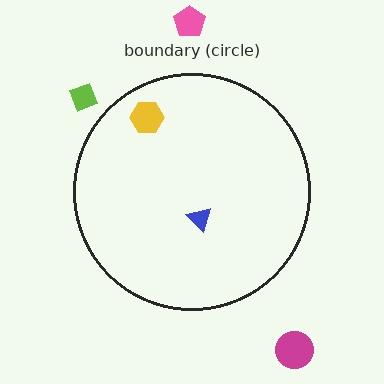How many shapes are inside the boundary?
2 inside, 3 outside.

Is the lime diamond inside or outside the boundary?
Outside.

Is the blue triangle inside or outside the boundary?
Inside.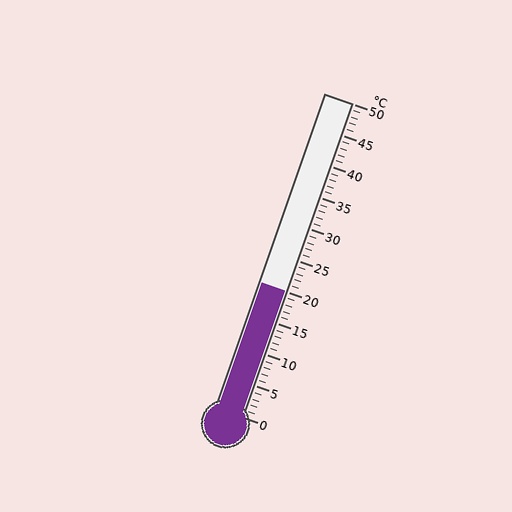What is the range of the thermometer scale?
The thermometer scale ranges from 0°C to 50°C.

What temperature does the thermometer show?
The thermometer shows approximately 20°C.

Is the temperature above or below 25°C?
The temperature is below 25°C.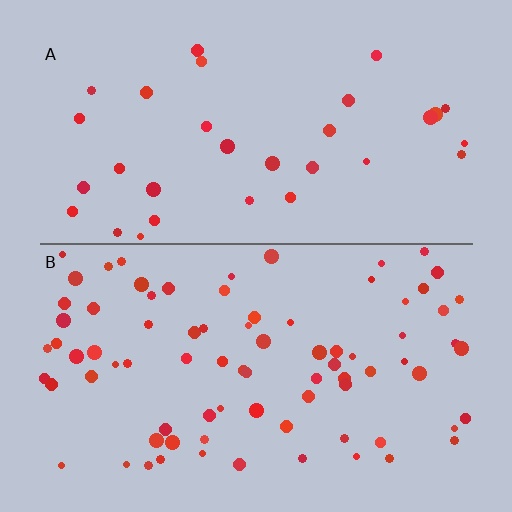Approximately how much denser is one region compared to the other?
Approximately 2.5× — region B over region A.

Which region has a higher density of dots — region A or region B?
B (the bottom).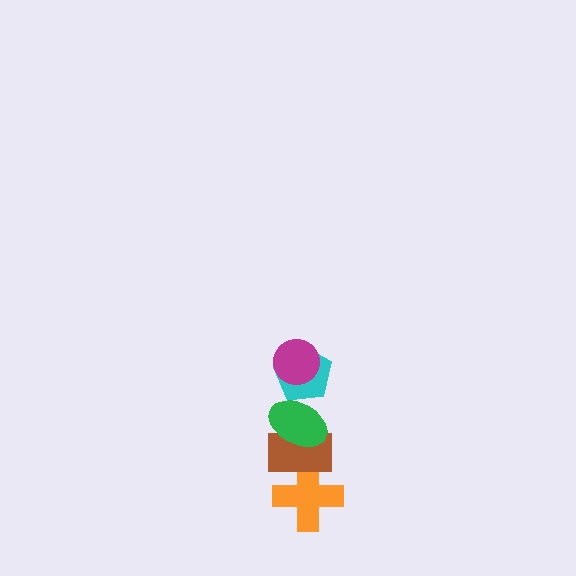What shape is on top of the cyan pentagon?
The magenta circle is on top of the cyan pentagon.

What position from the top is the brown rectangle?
The brown rectangle is 4th from the top.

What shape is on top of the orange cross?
The brown rectangle is on top of the orange cross.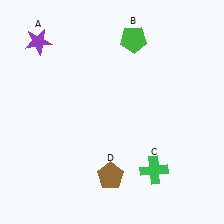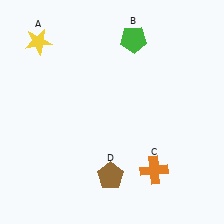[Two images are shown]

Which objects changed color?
A changed from purple to yellow. C changed from green to orange.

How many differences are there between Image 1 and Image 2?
There are 2 differences between the two images.